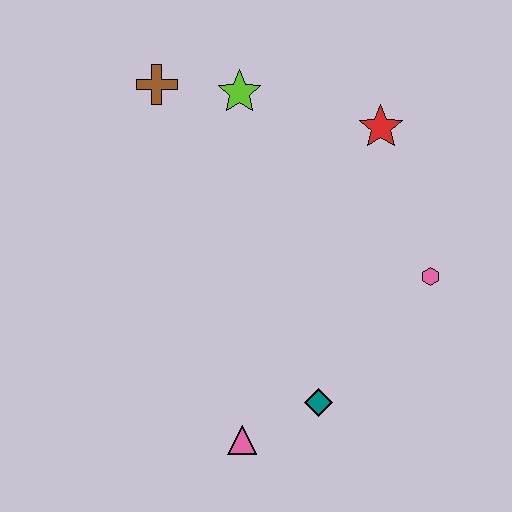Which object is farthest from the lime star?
The pink triangle is farthest from the lime star.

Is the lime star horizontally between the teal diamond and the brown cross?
Yes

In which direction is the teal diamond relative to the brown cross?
The teal diamond is below the brown cross.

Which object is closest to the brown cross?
The lime star is closest to the brown cross.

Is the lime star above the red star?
Yes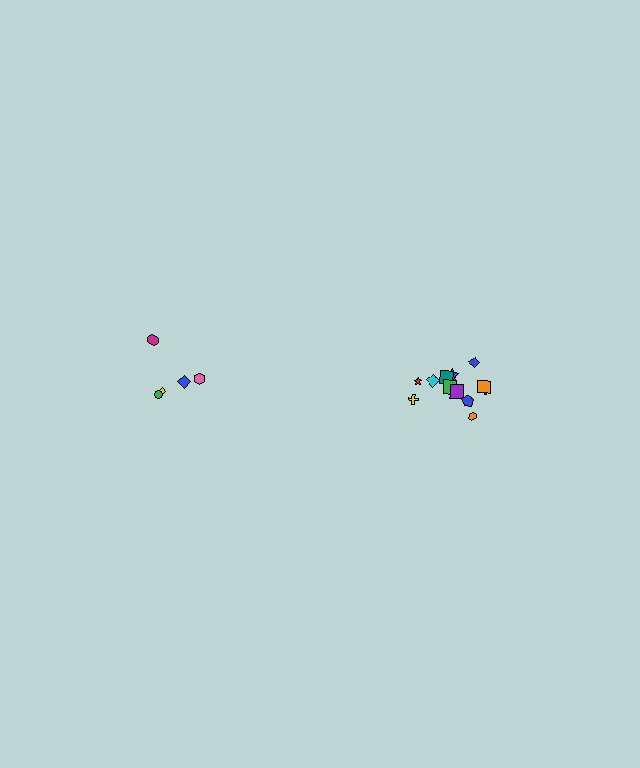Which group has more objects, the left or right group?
The right group.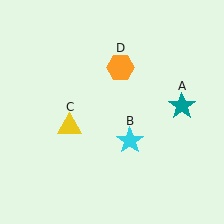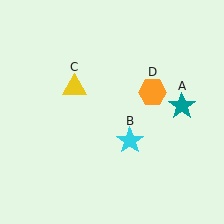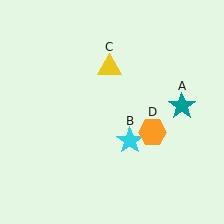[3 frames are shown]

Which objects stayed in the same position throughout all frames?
Teal star (object A) and cyan star (object B) remained stationary.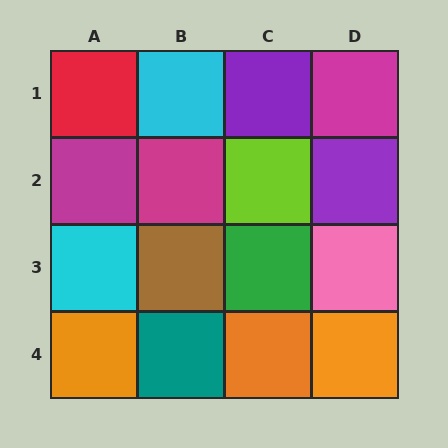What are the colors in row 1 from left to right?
Red, cyan, purple, magenta.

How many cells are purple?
2 cells are purple.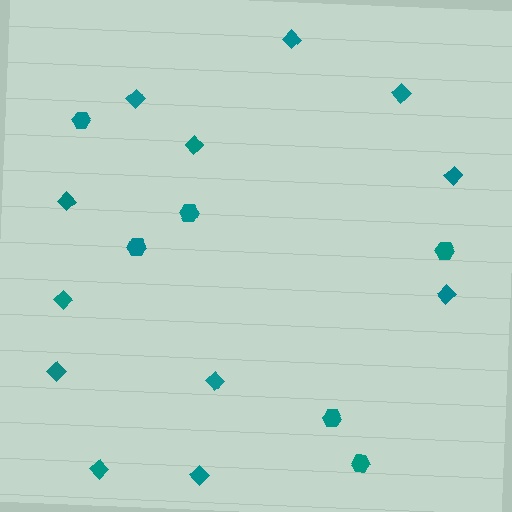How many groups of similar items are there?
There are 2 groups: one group of hexagons (6) and one group of diamonds (12).